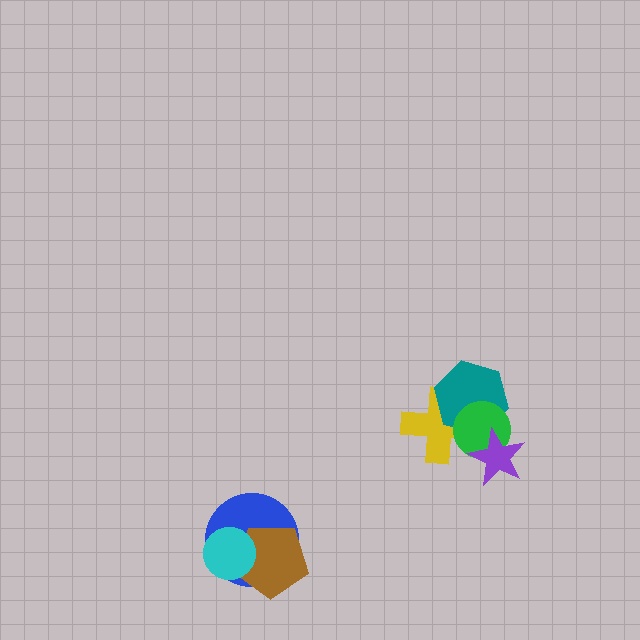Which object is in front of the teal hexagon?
The green circle is in front of the teal hexagon.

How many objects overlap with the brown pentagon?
2 objects overlap with the brown pentagon.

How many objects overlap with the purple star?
1 object overlaps with the purple star.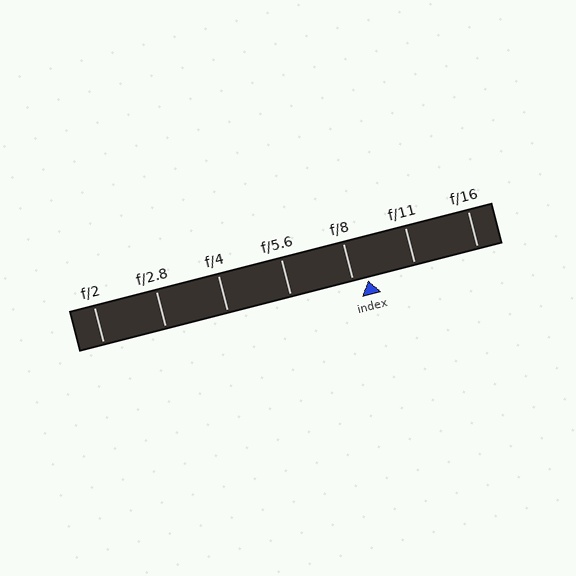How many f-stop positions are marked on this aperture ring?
There are 7 f-stop positions marked.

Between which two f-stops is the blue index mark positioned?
The index mark is between f/8 and f/11.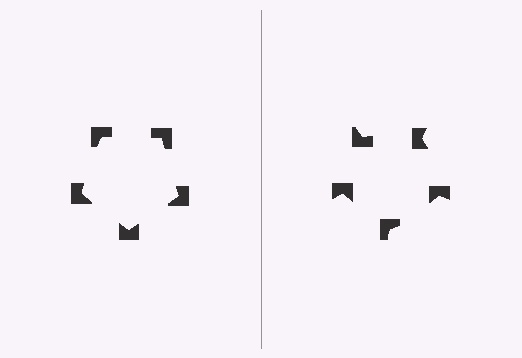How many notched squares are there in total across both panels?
10 — 5 on each side.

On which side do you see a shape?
An illusory pentagon appears on the left side. On the right side the wedge cuts are rotated, so no coherent shape forms.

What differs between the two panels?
The notched squares are positioned identically on both sides; only the wedge orientations differ. On the left they align to a pentagon; on the right they are misaligned.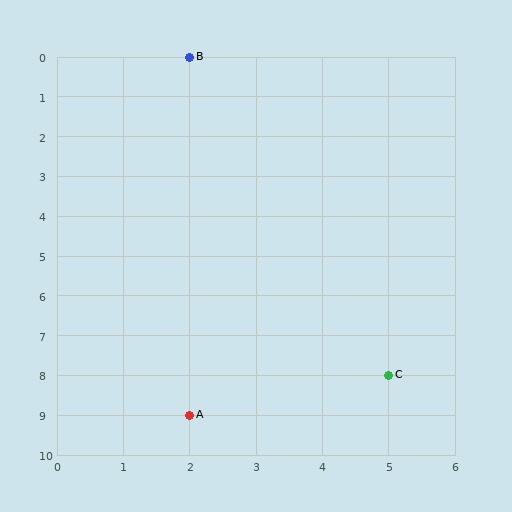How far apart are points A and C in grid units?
Points A and C are 3 columns and 1 row apart (about 3.2 grid units diagonally).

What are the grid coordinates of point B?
Point B is at grid coordinates (2, 0).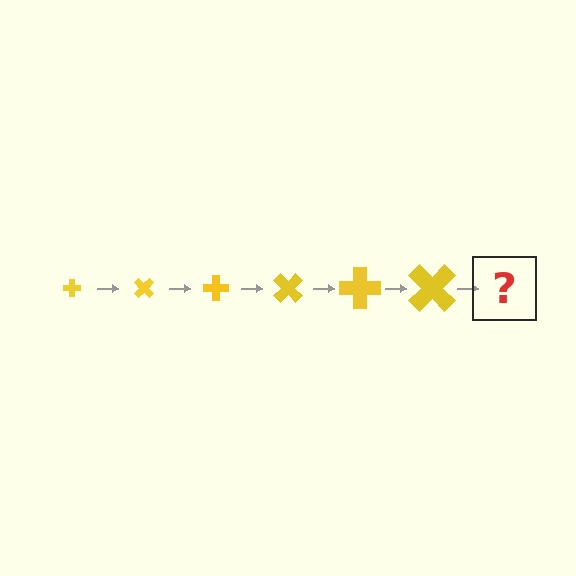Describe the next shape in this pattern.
It should be a cross, larger than the previous one and rotated 270 degrees from the start.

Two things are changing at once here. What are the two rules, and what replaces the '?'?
The two rules are that the cross grows larger each step and it rotates 45 degrees each step. The '?' should be a cross, larger than the previous one and rotated 270 degrees from the start.